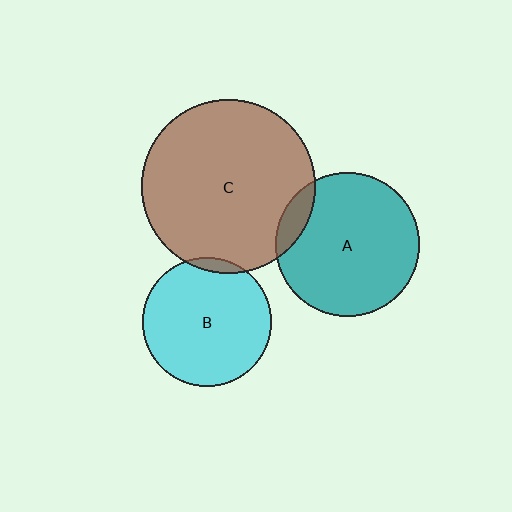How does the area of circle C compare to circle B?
Approximately 1.8 times.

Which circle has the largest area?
Circle C (brown).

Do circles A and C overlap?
Yes.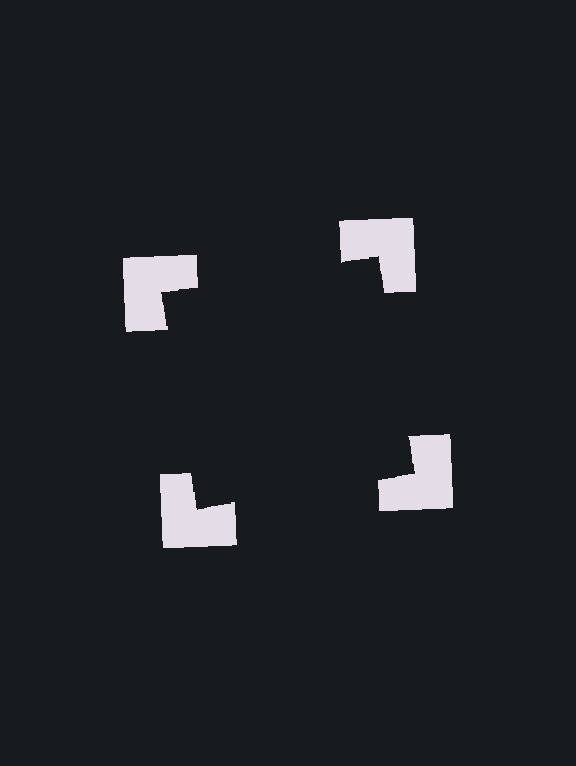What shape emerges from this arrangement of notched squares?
An illusory square — its edges are inferred from the aligned wedge cuts in the notched squares, not physically drawn.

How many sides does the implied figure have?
4 sides.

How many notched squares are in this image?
There are 4 — one at each vertex of the illusory square.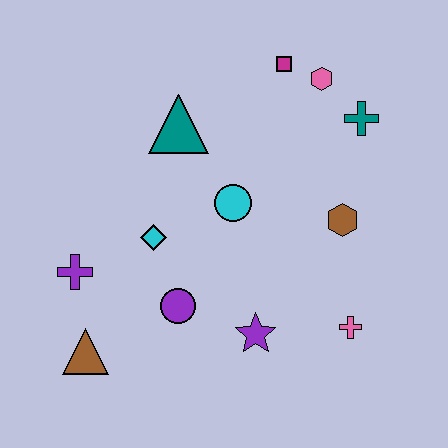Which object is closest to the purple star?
The purple circle is closest to the purple star.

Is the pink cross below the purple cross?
Yes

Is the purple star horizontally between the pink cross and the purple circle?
Yes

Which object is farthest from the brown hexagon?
The brown triangle is farthest from the brown hexagon.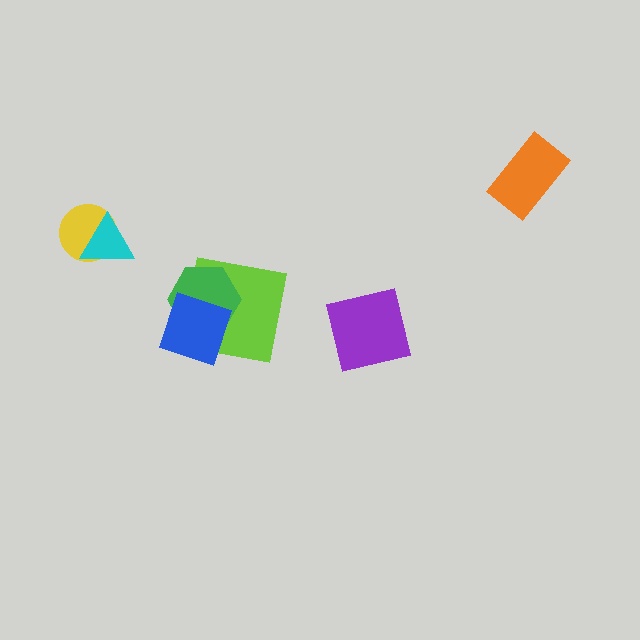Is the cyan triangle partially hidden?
No, no other shape covers it.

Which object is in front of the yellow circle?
The cyan triangle is in front of the yellow circle.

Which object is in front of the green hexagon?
The blue diamond is in front of the green hexagon.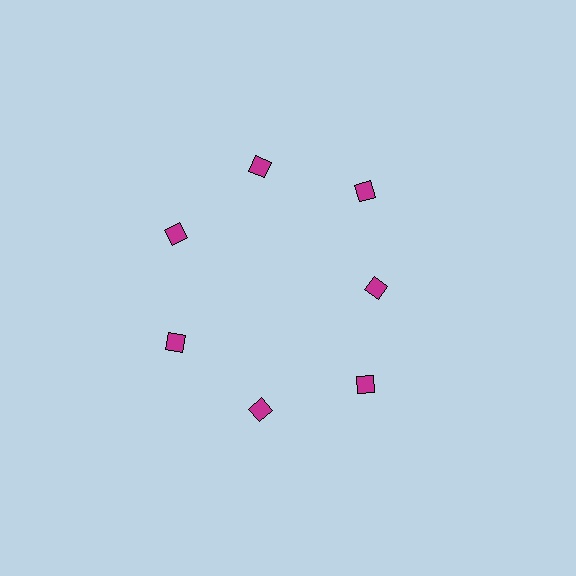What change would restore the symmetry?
The symmetry would be restored by moving it outward, back onto the ring so that all 7 diamonds sit at equal angles and equal distance from the center.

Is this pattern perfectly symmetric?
No. The 7 magenta diamonds are arranged in a ring, but one element near the 3 o'clock position is pulled inward toward the center, breaking the 7-fold rotational symmetry.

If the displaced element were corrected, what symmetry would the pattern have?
It would have 7-fold rotational symmetry — the pattern would map onto itself every 51 degrees.